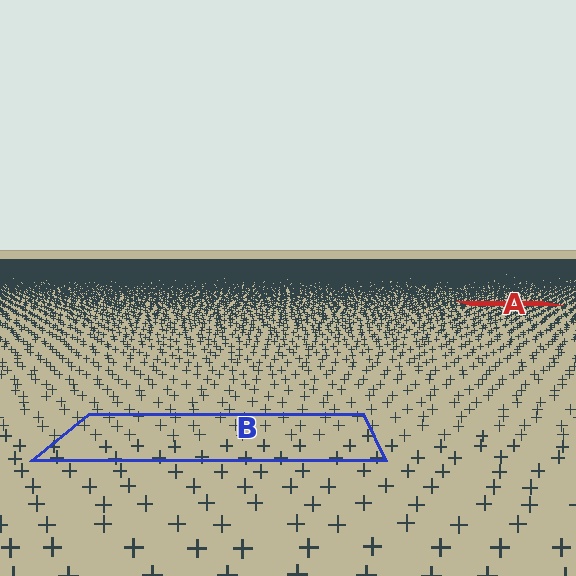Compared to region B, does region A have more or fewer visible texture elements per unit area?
Region A has more texture elements per unit area — they are packed more densely because it is farther away.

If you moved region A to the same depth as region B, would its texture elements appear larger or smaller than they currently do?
They would appear larger. At a closer depth, the same texture elements are projected at a bigger on-screen size.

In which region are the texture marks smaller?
The texture marks are smaller in region A, because it is farther away.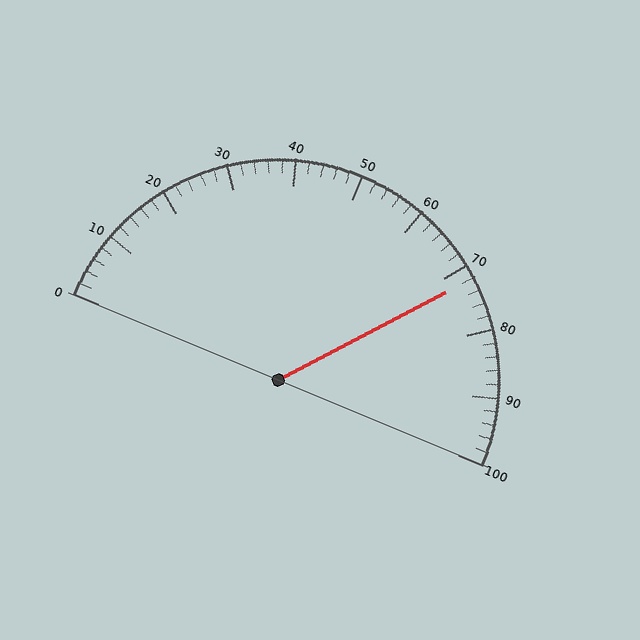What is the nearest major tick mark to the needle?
The nearest major tick mark is 70.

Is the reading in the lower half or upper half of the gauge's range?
The reading is in the upper half of the range (0 to 100).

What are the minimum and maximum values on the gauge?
The gauge ranges from 0 to 100.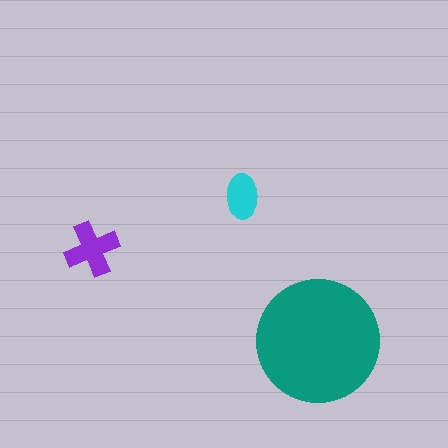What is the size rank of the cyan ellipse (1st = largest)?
3rd.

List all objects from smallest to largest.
The cyan ellipse, the purple cross, the teal circle.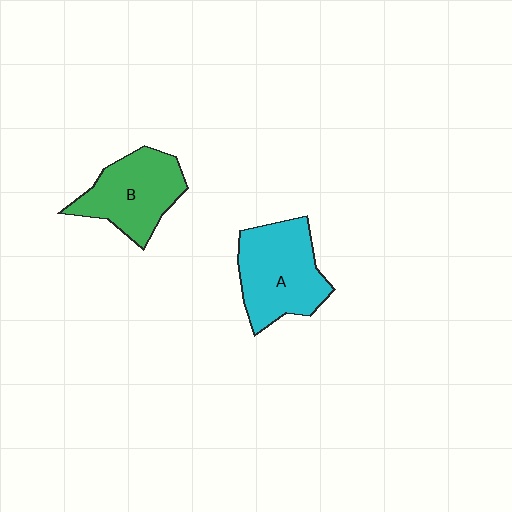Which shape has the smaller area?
Shape B (green).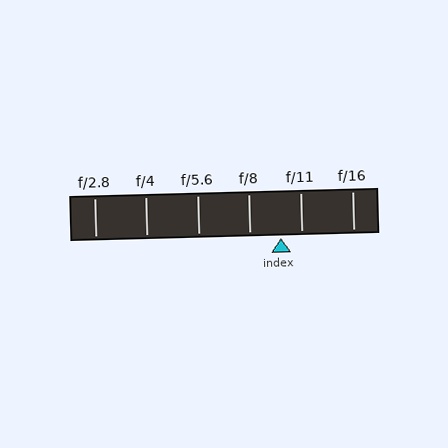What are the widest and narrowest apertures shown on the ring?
The widest aperture shown is f/2.8 and the narrowest is f/16.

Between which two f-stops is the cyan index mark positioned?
The index mark is between f/8 and f/11.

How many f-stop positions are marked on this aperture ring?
There are 6 f-stop positions marked.